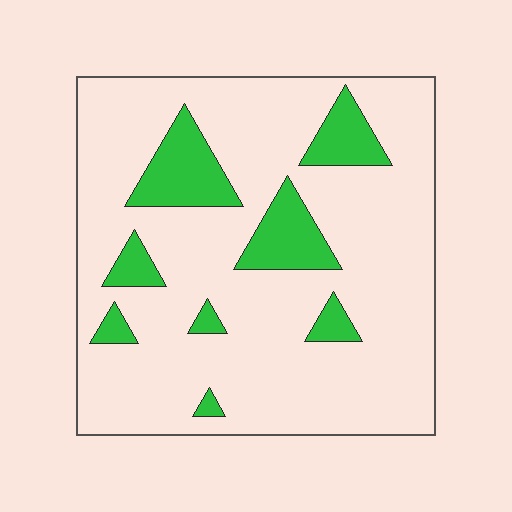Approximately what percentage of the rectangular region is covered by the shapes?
Approximately 15%.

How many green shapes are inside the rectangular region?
8.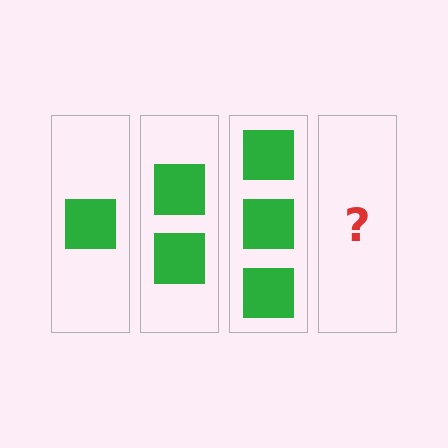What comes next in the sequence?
The next element should be 4 squares.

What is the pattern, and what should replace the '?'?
The pattern is that each step adds one more square. The '?' should be 4 squares.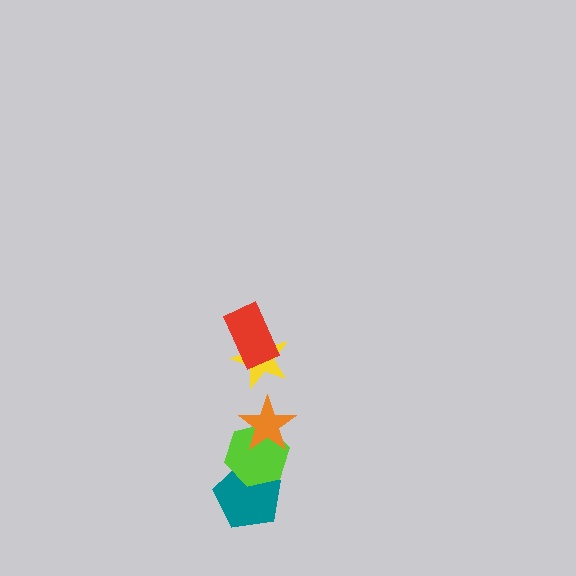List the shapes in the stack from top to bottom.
From top to bottom: the red rectangle, the yellow star, the orange star, the lime hexagon, the teal pentagon.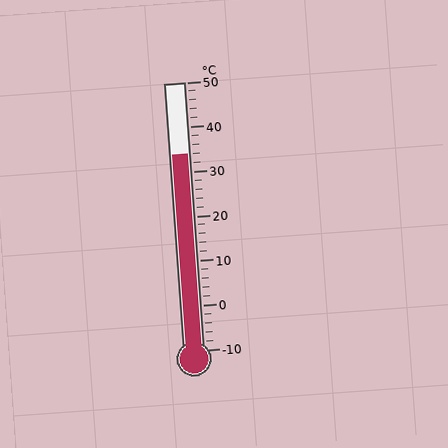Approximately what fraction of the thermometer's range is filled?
The thermometer is filled to approximately 75% of its range.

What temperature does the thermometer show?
The thermometer shows approximately 34°C.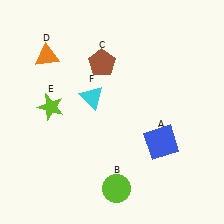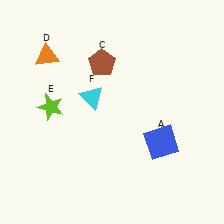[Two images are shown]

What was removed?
The lime circle (B) was removed in Image 2.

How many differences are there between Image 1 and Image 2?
There is 1 difference between the two images.